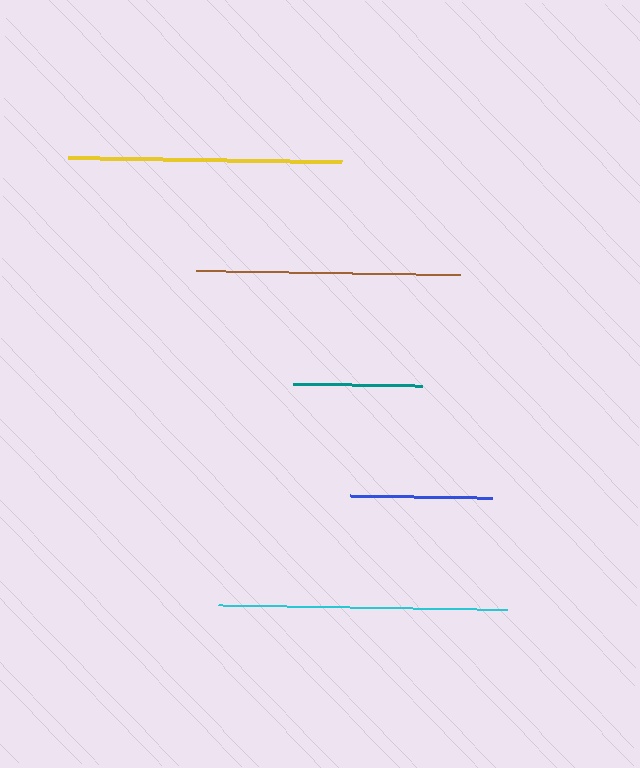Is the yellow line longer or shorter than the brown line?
The yellow line is longer than the brown line.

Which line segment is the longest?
The cyan line is the longest at approximately 289 pixels.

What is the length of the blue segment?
The blue segment is approximately 142 pixels long.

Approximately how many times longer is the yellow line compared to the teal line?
The yellow line is approximately 2.1 times the length of the teal line.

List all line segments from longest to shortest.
From longest to shortest: cyan, yellow, brown, blue, teal.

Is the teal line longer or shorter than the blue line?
The blue line is longer than the teal line.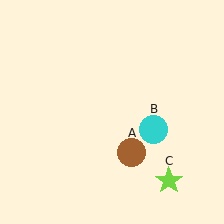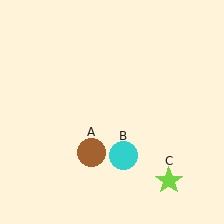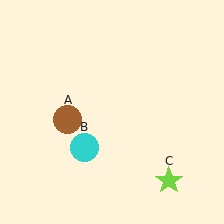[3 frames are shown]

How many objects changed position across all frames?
2 objects changed position: brown circle (object A), cyan circle (object B).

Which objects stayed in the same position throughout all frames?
Lime star (object C) remained stationary.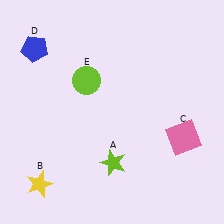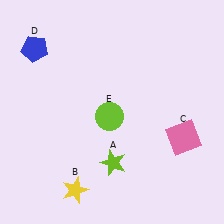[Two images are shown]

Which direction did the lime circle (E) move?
The lime circle (E) moved down.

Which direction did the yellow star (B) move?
The yellow star (B) moved right.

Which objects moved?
The objects that moved are: the yellow star (B), the lime circle (E).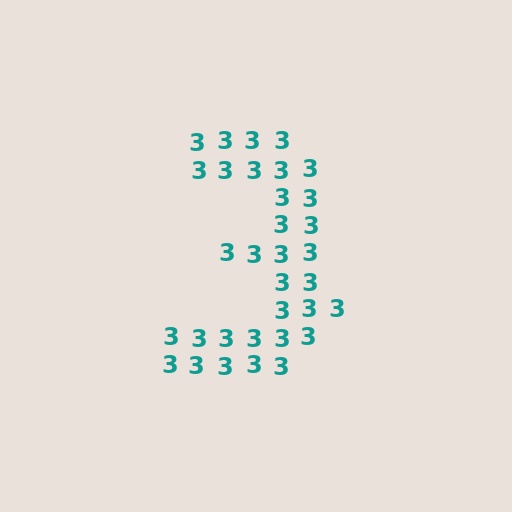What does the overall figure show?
The overall figure shows the digit 3.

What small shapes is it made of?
It is made of small digit 3's.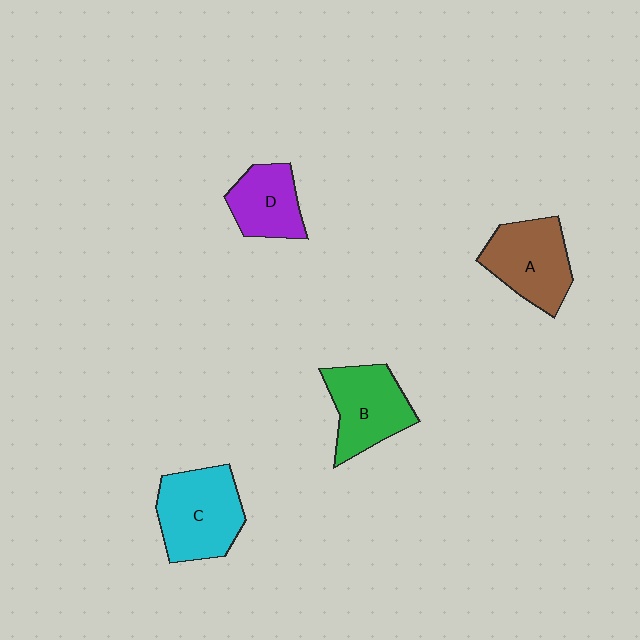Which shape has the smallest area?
Shape D (purple).